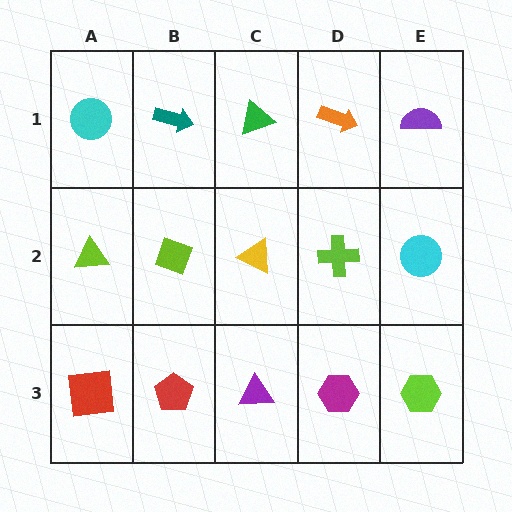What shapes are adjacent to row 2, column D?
An orange arrow (row 1, column D), a magenta hexagon (row 3, column D), a yellow triangle (row 2, column C), a cyan circle (row 2, column E).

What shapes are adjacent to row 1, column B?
A lime diamond (row 2, column B), a cyan circle (row 1, column A), a green triangle (row 1, column C).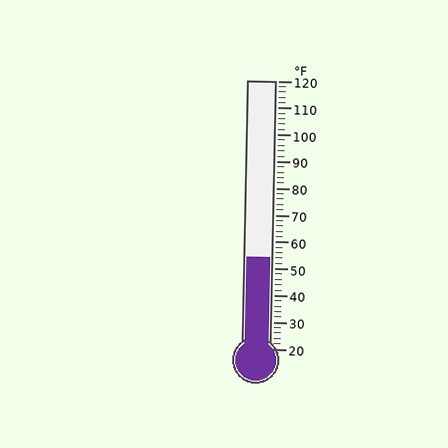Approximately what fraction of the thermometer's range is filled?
The thermometer is filled to approximately 35% of its range.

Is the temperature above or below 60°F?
The temperature is below 60°F.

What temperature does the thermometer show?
The thermometer shows approximately 54°F.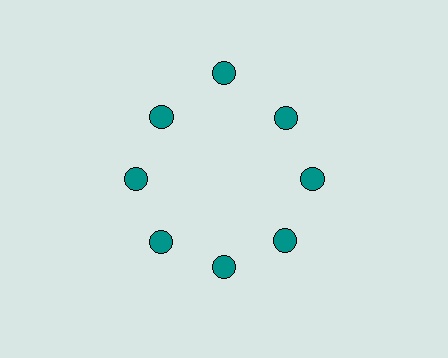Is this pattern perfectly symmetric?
No. The 8 teal circles are arranged in a ring, but one element near the 12 o'clock position is pushed outward from the center, breaking the 8-fold rotational symmetry.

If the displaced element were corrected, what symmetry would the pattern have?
It would have 8-fold rotational symmetry — the pattern would map onto itself every 45 degrees.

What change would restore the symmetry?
The symmetry would be restored by moving it inward, back onto the ring so that all 8 circles sit at equal angles and equal distance from the center.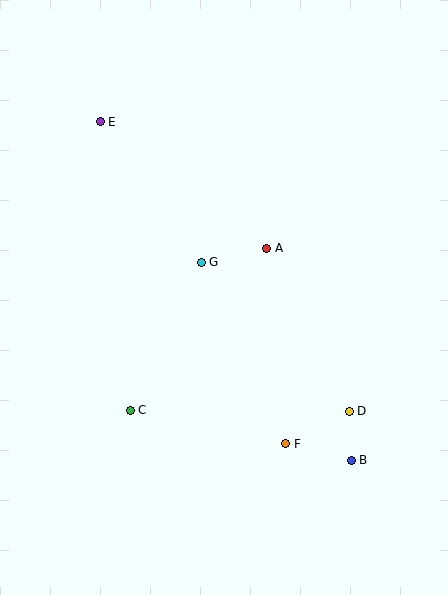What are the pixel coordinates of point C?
Point C is at (130, 410).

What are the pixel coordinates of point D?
Point D is at (349, 411).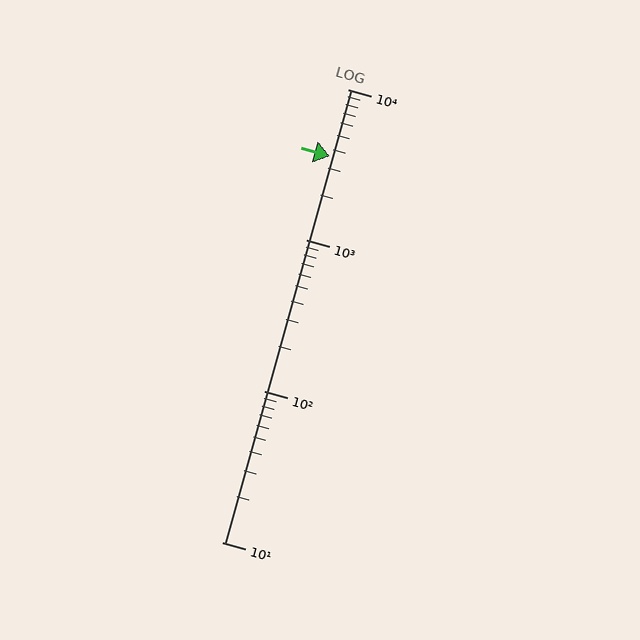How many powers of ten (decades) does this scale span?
The scale spans 3 decades, from 10 to 10000.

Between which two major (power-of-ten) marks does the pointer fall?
The pointer is between 1000 and 10000.